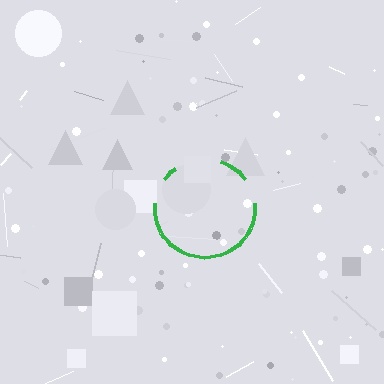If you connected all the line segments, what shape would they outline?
They would outline a circle.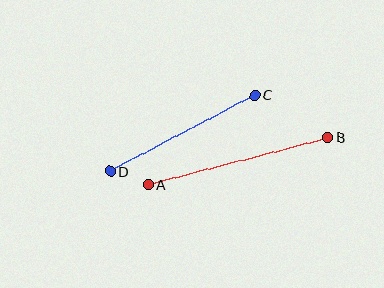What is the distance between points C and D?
The distance is approximately 163 pixels.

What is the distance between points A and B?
The distance is approximately 186 pixels.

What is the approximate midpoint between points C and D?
The midpoint is at approximately (183, 133) pixels.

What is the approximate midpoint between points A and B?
The midpoint is at approximately (238, 161) pixels.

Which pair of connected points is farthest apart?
Points A and B are farthest apart.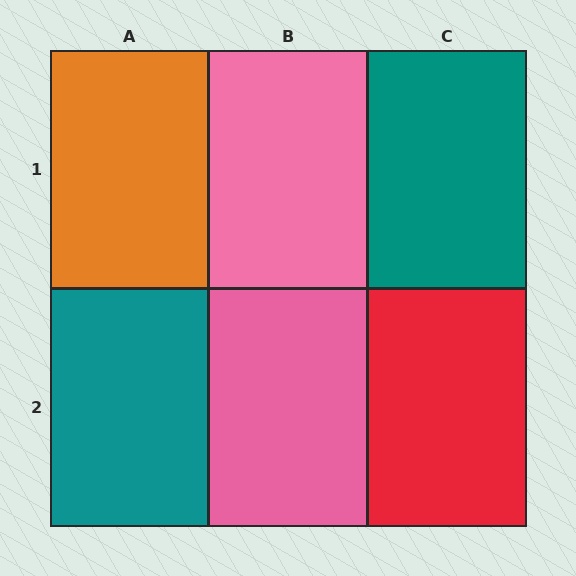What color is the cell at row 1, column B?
Pink.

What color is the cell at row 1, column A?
Orange.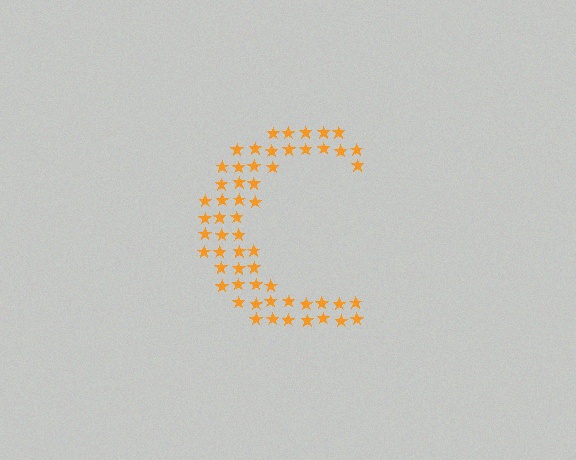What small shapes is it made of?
It is made of small stars.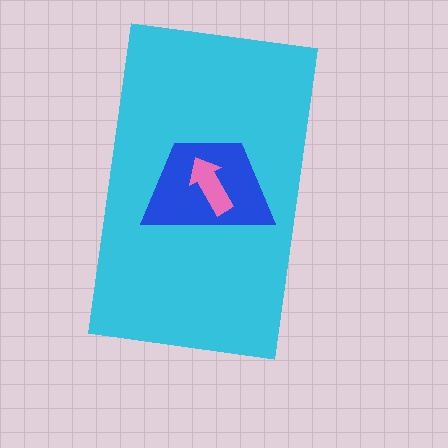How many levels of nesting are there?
3.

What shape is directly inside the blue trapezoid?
The pink arrow.